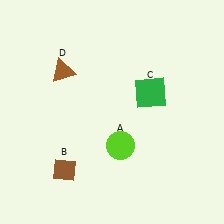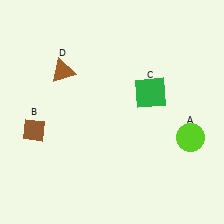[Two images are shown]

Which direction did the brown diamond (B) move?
The brown diamond (B) moved up.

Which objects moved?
The objects that moved are: the lime circle (A), the brown diamond (B).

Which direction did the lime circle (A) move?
The lime circle (A) moved right.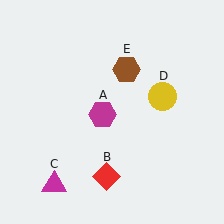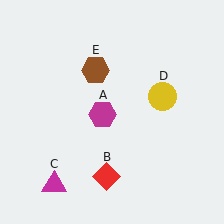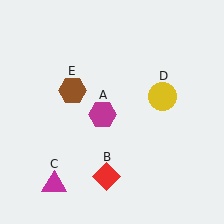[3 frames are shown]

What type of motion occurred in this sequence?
The brown hexagon (object E) rotated counterclockwise around the center of the scene.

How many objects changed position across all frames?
1 object changed position: brown hexagon (object E).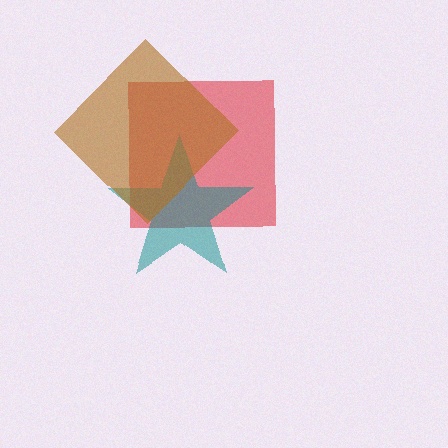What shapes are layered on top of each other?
The layered shapes are: a red square, a teal star, a brown diamond.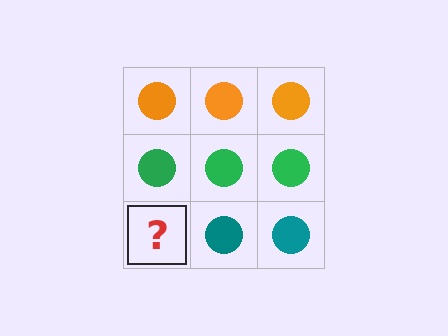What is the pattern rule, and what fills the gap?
The rule is that each row has a consistent color. The gap should be filled with a teal circle.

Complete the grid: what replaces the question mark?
The question mark should be replaced with a teal circle.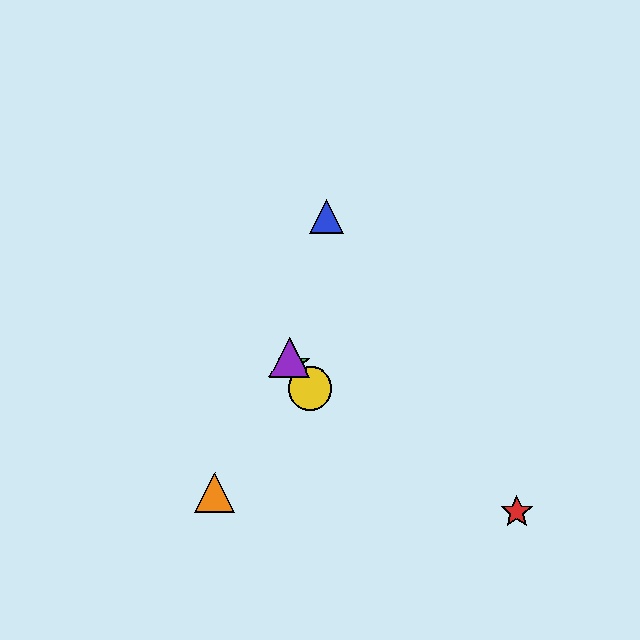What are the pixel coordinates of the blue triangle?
The blue triangle is at (326, 217).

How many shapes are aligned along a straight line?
3 shapes (the green star, the yellow circle, the purple triangle) are aligned along a straight line.